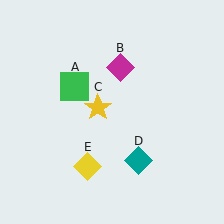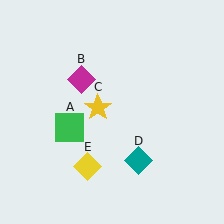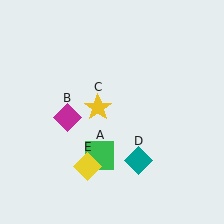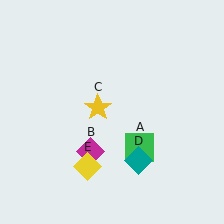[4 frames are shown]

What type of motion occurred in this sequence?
The green square (object A), magenta diamond (object B) rotated counterclockwise around the center of the scene.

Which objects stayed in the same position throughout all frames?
Yellow star (object C) and teal diamond (object D) and yellow diamond (object E) remained stationary.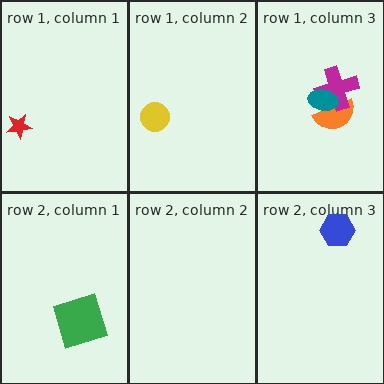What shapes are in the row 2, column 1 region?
The green square.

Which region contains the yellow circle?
The row 1, column 2 region.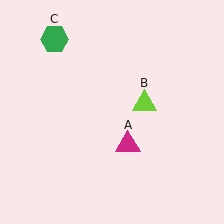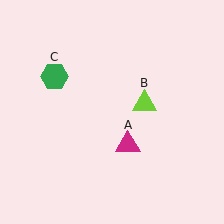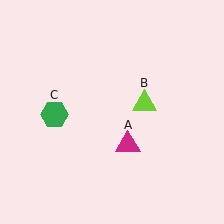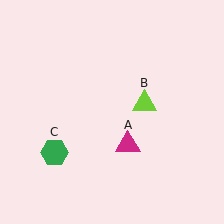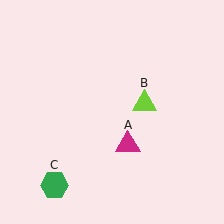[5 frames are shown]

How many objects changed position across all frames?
1 object changed position: green hexagon (object C).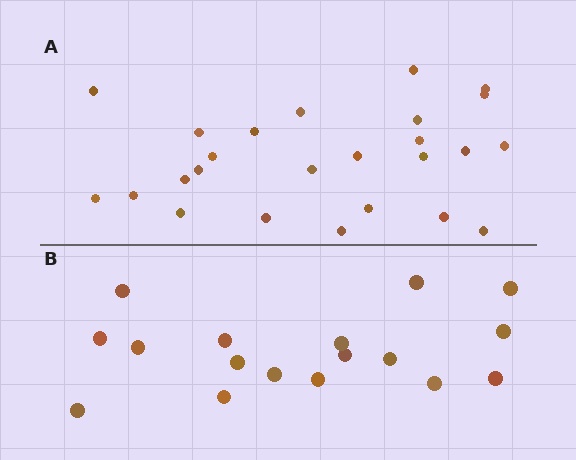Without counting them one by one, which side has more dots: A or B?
Region A (the top region) has more dots.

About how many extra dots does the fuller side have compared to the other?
Region A has roughly 8 or so more dots than region B.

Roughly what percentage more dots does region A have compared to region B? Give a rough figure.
About 45% more.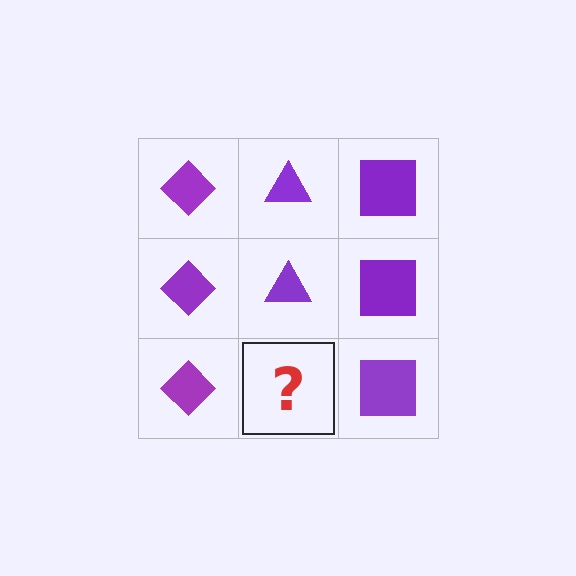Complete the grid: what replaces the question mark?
The question mark should be replaced with a purple triangle.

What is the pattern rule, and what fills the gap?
The rule is that each column has a consistent shape. The gap should be filled with a purple triangle.